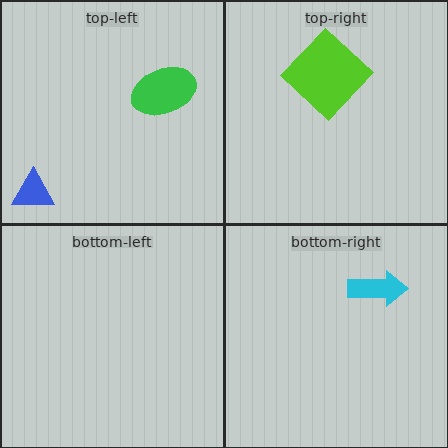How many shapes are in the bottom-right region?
1.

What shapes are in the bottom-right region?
The cyan arrow.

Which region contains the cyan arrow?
The bottom-right region.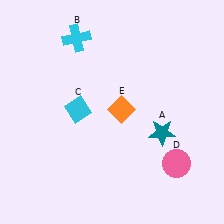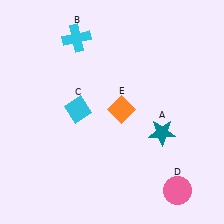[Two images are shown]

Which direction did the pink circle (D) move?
The pink circle (D) moved down.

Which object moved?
The pink circle (D) moved down.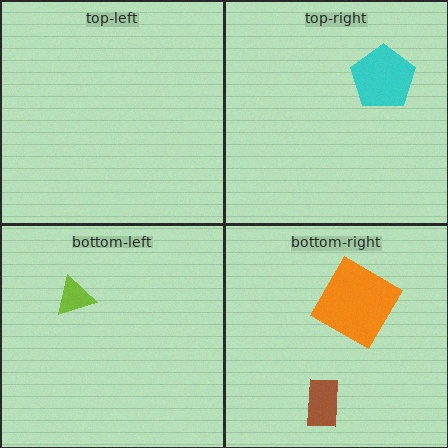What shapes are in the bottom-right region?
The brown rectangle, the orange diamond.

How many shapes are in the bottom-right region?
2.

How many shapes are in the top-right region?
1.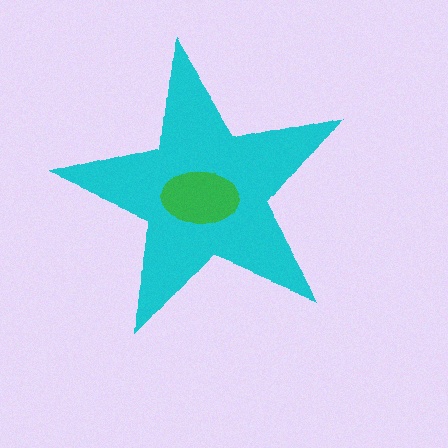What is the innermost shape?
The green ellipse.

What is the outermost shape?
The cyan star.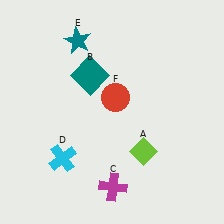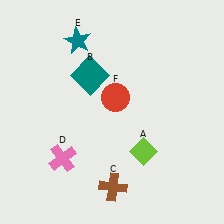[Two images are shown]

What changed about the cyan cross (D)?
In Image 1, D is cyan. In Image 2, it changed to pink.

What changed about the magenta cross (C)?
In Image 1, C is magenta. In Image 2, it changed to brown.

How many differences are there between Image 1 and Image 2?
There are 2 differences between the two images.